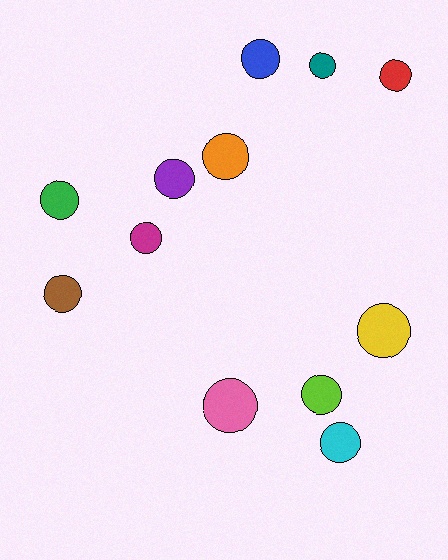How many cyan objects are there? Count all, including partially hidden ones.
There is 1 cyan object.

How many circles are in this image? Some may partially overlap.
There are 12 circles.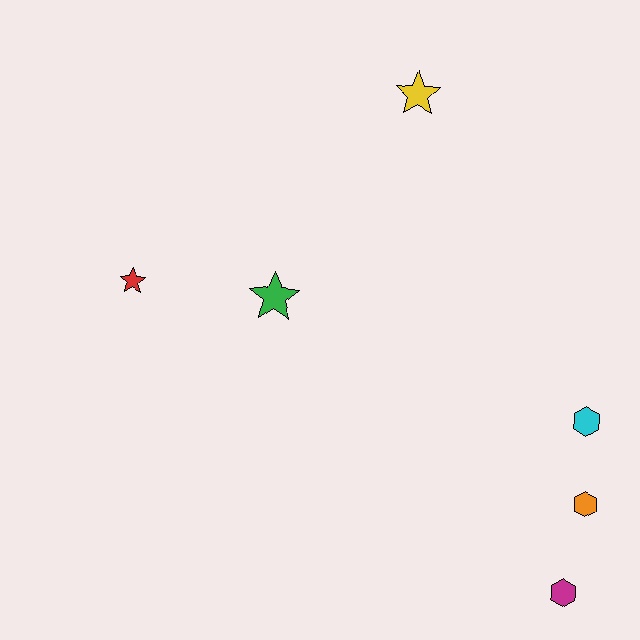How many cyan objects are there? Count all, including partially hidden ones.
There is 1 cyan object.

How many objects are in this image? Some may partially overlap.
There are 6 objects.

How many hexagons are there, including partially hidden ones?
There are 3 hexagons.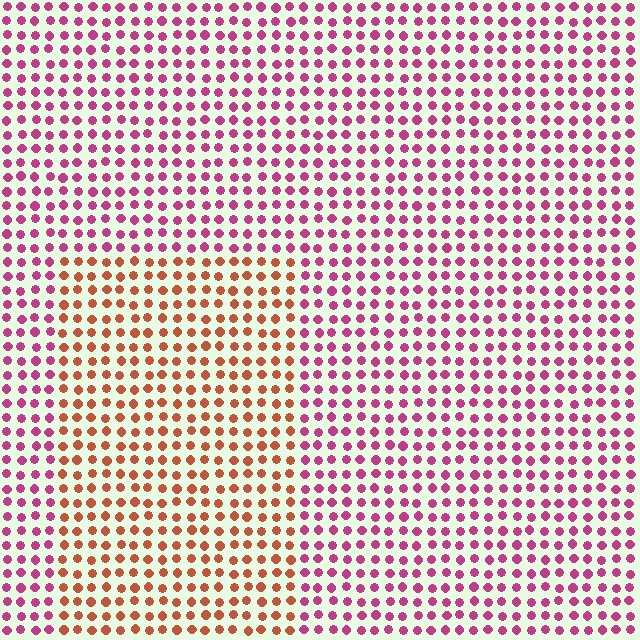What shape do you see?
I see a rectangle.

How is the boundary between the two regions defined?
The boundary is defined purely by a slight shift in hue (about 48 degrees). Spacing, size, and orientation are identical on both sides.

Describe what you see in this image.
The image is filled with small magenta elements in a uniform arrangement. A rectangle-shaped region is visible where the elements are tinted to a slightly different hue, forming a subtle color boundary.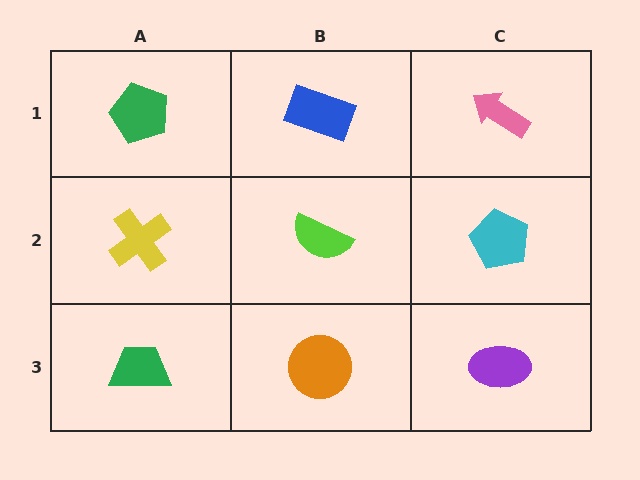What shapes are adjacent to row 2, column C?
A pink arrow (row 1, column C), a purple ellipse (row 3, column C), a lime semicircle (row 2, column B).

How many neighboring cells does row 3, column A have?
2.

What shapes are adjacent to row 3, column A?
A yellow cross (row 2, column A), an orange circle (row 3, column B).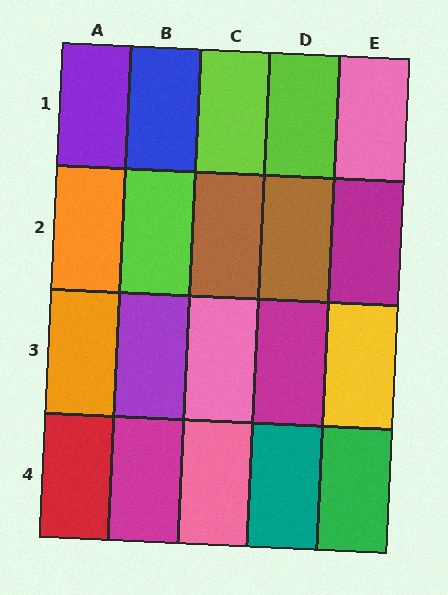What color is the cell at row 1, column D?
Lime.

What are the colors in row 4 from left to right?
Red, magenta, pink, teal, green.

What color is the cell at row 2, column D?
Brown.